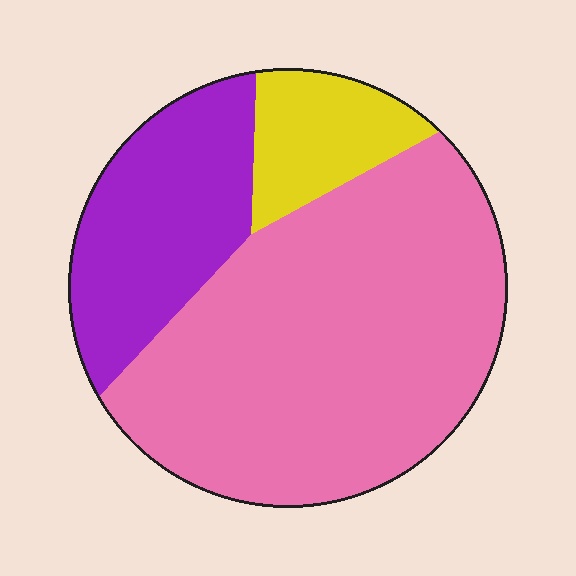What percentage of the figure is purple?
Purple covers around 25% of the figure.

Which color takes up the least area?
Yellow, at roughly 10%.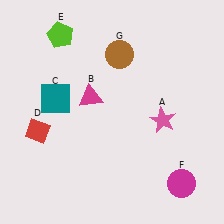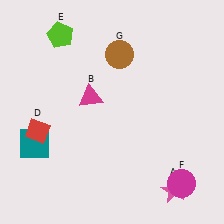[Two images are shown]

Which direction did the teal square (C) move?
The teal square (C) moved down.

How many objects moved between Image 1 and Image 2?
2 objects moved between the two images.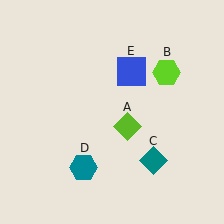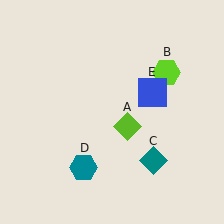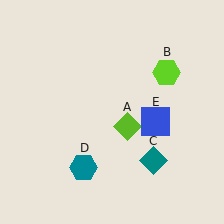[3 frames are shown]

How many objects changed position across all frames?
1 object changed position: blue square (object E).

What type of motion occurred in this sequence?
The blue square (object E) rotated clockwise around the center of the scene.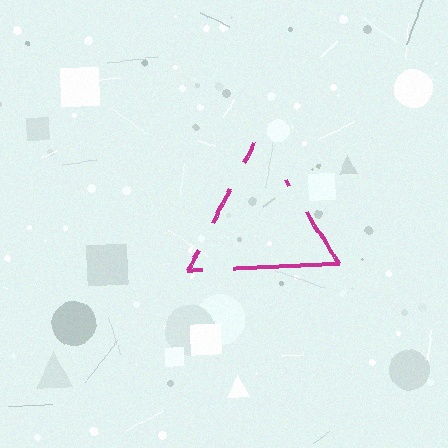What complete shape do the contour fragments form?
The contour fragments form a triangle.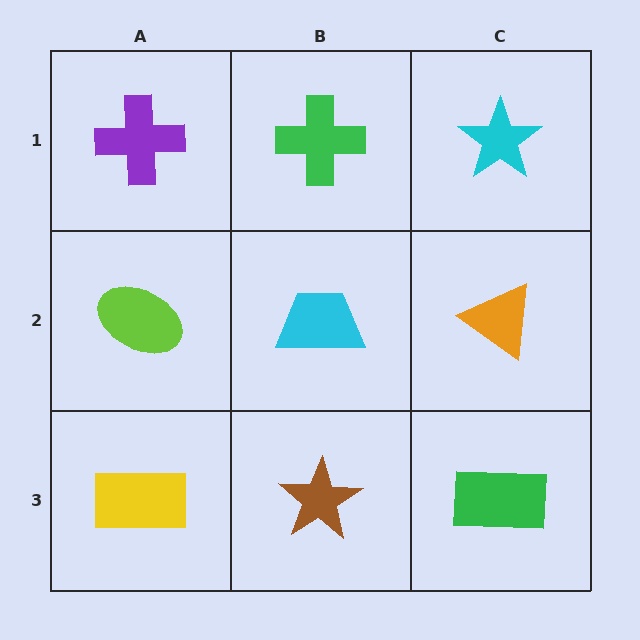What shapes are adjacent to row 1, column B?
A cyan trapezoid (row 2, column B), a purple cross (row 1, column A), a cyan star (row 1, column C).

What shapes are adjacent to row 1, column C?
An orange triangle (row 2, column C), a green cross (row 1, column B).